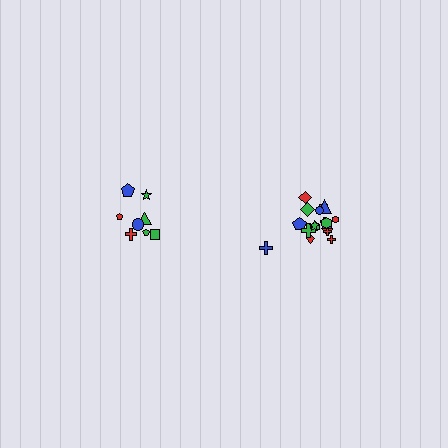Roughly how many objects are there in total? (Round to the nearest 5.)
Roughly 25 objects in total.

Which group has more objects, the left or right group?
The right group.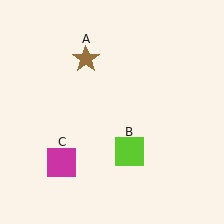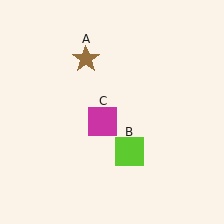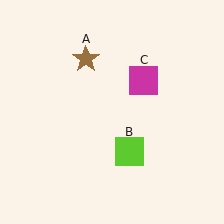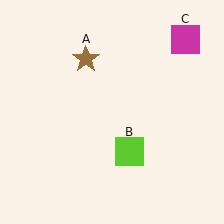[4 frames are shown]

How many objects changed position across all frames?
1 object changed position: magenta square (object C).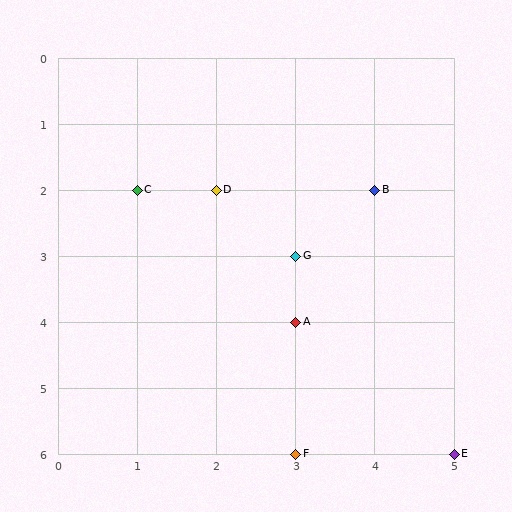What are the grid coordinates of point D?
Point D is at grid coordinates (2, 2).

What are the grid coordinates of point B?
Point B is at grid coordinates (4, 2).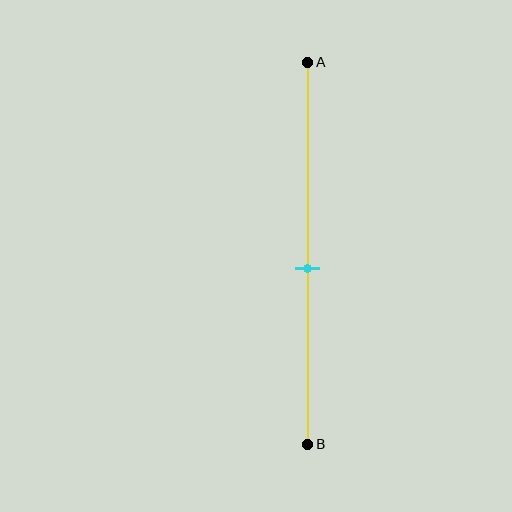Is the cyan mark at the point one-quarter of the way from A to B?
No, the mark is at about 55% from A, not at the 25% one-quarter point.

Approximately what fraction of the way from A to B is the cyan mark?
The cyan mark is approximately 55% of the way from A to B.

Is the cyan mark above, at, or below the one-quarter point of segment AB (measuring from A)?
The cyan mark is below the one-quarter point of segment AB.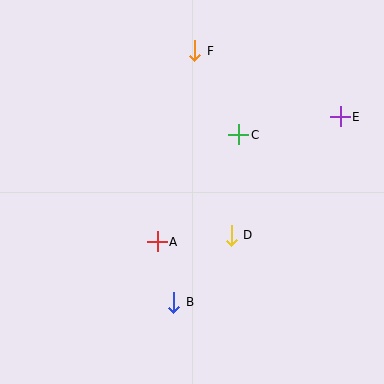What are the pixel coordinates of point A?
Point A is at (157, 242).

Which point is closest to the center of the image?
Point D at (231, 235) is closest to the center.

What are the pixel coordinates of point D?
Point D is at (231, 235).